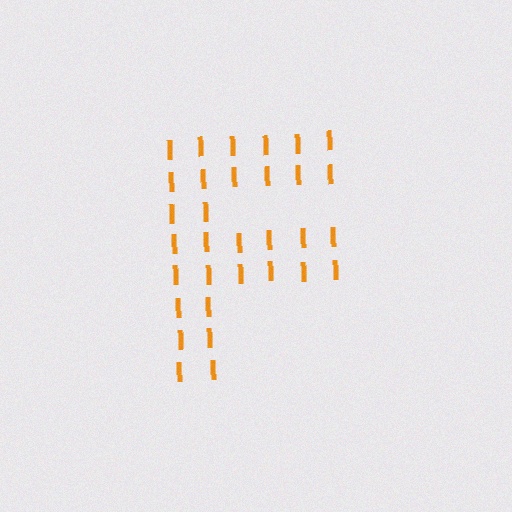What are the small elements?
The small elements are letter I's.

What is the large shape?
The large shape is the letter F.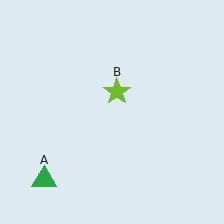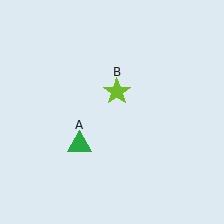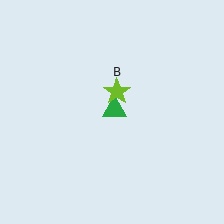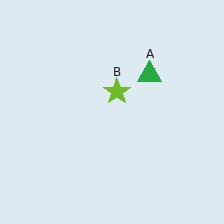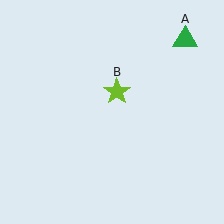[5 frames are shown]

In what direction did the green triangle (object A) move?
The green triangle (object A) moved up and to the right.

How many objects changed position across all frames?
1 object changed position: green triangle (object A).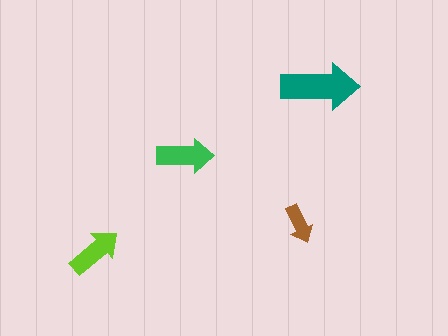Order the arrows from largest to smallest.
the teal one, the green one, the lime one, the brown one.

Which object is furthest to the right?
The teal arrow is rightmost.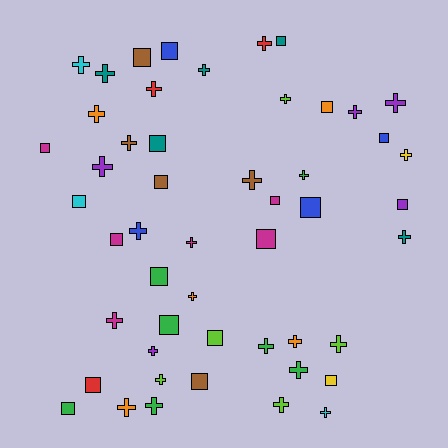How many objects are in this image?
There are 50 objects.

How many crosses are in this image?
There are 29 crosses.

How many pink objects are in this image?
There are no pink objects.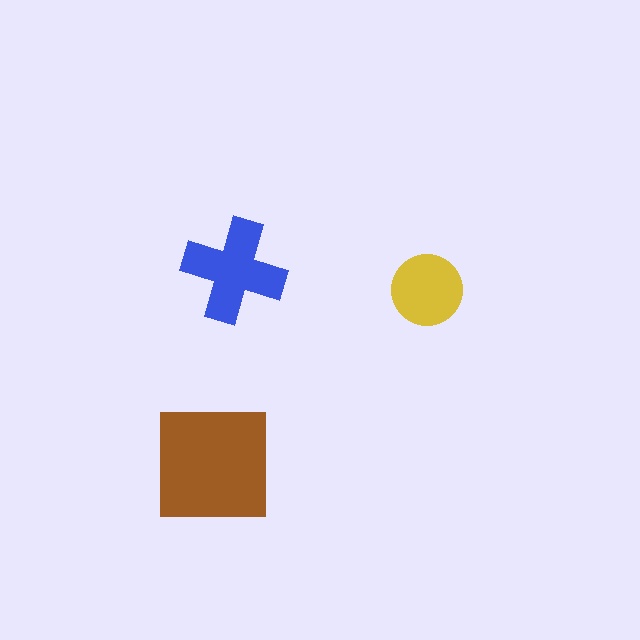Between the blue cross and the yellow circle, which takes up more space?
The blue cross.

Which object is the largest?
The brown square.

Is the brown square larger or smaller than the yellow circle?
Larger.